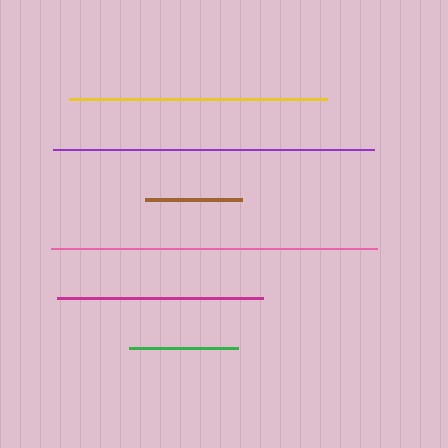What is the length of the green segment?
The green segment is approximately 109 pixels long.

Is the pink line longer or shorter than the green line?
The pink line is longer than the green line.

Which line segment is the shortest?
The brown line is the shortest at approximately 97 pixels.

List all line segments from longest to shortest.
From longest to shortest: pink, purple, yellow, magenta, green, brown.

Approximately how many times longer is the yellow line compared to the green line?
The yellow line is approximately 2.4 times the length of the green line.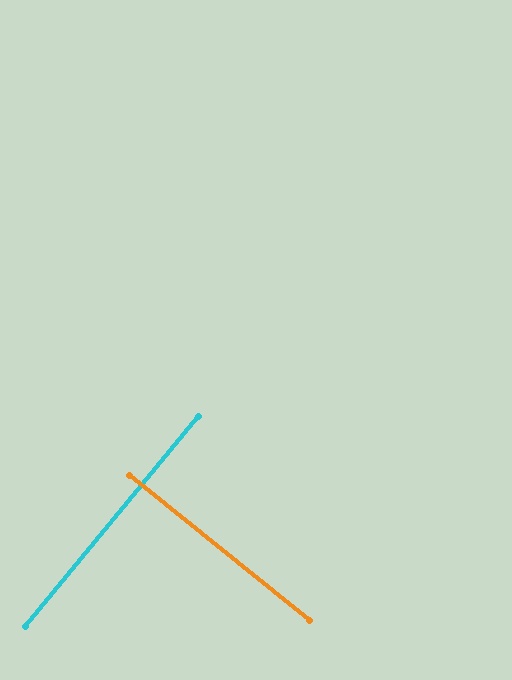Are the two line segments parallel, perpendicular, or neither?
Perpendicular — they meet at approximately 89°.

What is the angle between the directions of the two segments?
Approximately 89 degrees.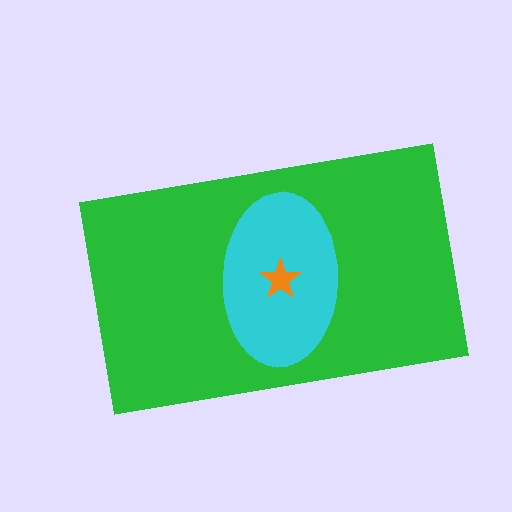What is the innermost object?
The orange star.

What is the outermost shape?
The green rectangle.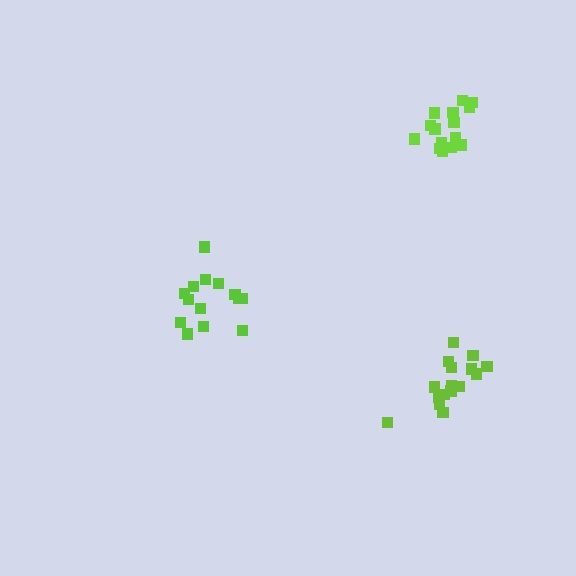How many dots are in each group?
Group 1: 17 dots, Group 2: 14 dots, Group 3: 15 dots (46 total).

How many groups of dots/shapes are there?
There are 3 groups.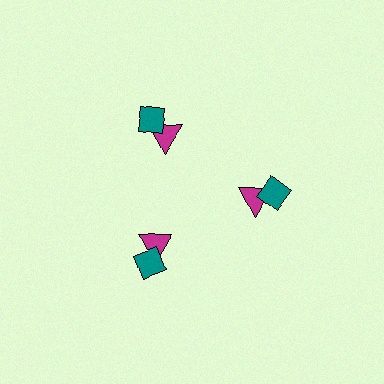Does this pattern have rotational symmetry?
Yes, this pattern has 3-fold rotational symmetry. It looks the same after rotating 120 degrees around the center.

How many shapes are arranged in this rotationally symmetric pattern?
There are 6 shapes, arranged in 3 groups of 2.